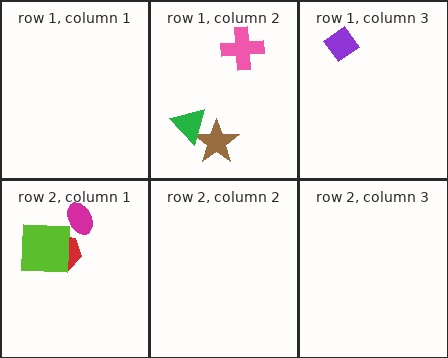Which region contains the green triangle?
The row 1, column 2 region.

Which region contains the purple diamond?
The row 1, column 3 region.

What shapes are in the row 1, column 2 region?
The brown star, the green triangle, the pink cross.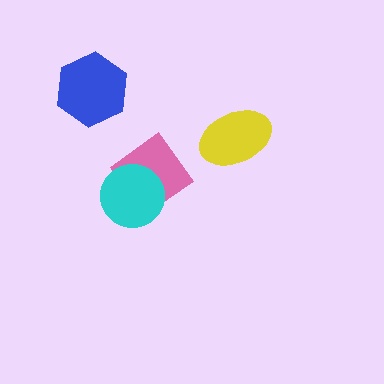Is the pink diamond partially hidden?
Yes, it is partially covered by another shape.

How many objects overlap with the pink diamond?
1 object overlaps with the pink diamond.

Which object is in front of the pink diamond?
The cyan circle is in front of the pink diamond.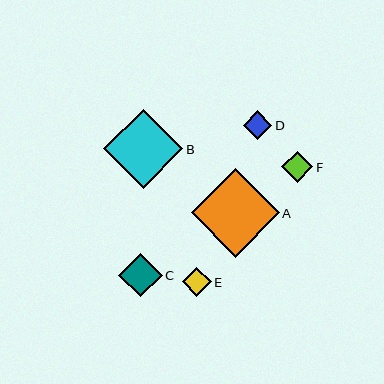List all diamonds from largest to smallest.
From largest to smallest: A, B, C, F, D, E.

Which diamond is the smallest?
Diamond E is the smallest with a size of approximately 28 pixels.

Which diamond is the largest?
Diamond A is the largest with a size of approximately 88 pixels.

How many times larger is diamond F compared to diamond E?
Diamond F is approximately 1.1 times the size of diamond E.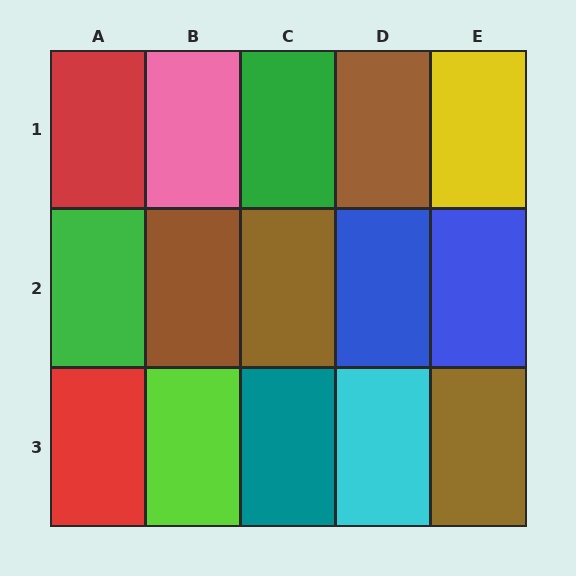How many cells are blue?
2 cells are blue.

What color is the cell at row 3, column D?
Cyan.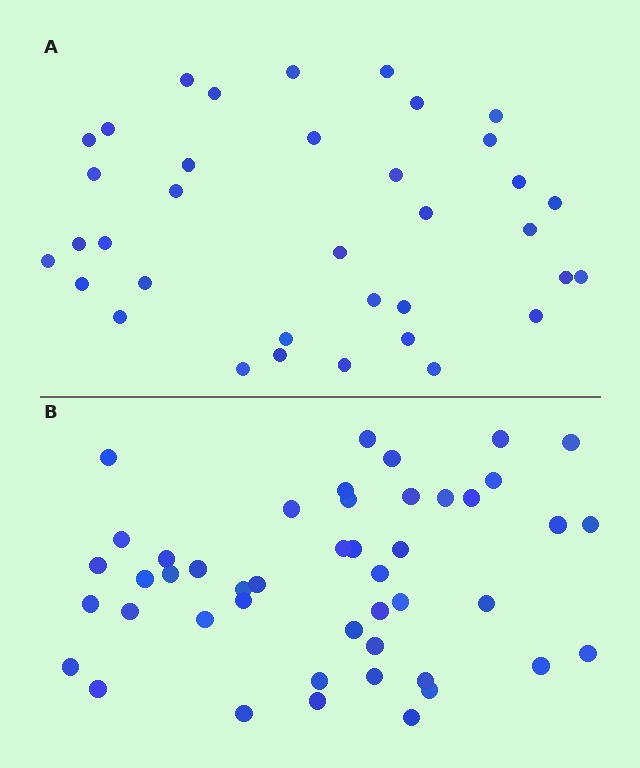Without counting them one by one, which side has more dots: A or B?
Region B (the bottom region) has more dots.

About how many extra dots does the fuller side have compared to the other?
Region B has roughly 10 or so more dots than region A.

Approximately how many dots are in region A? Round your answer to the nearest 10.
About 40 dots. (The exact count is 36, which rounds to 40.)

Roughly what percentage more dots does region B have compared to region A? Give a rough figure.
About 30% more.